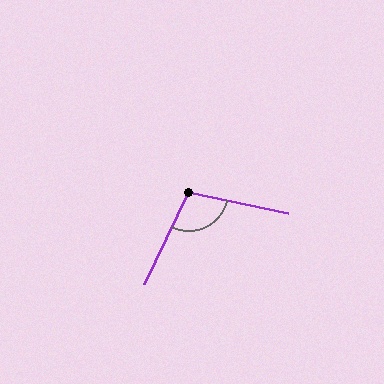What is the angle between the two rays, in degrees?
Approximately 103 degrees.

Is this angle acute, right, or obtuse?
It is obtuse.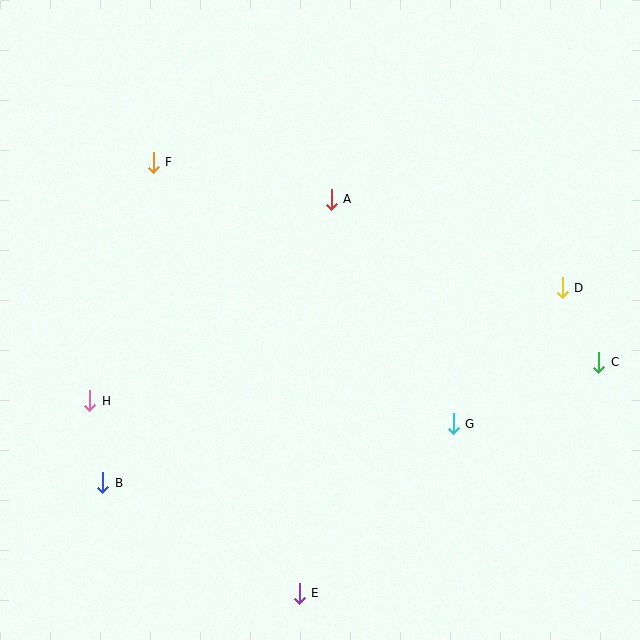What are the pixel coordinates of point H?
Point H is at (90, 401).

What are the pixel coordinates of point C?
Point C is at (599, 362).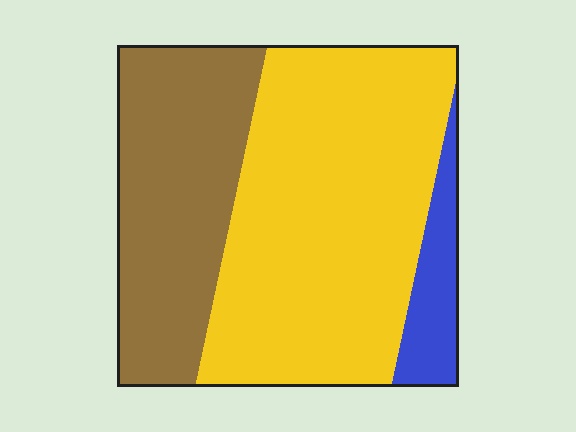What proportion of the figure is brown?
Brown covers roughly 35% of the figure.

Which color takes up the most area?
Yellow, at roughly 55%.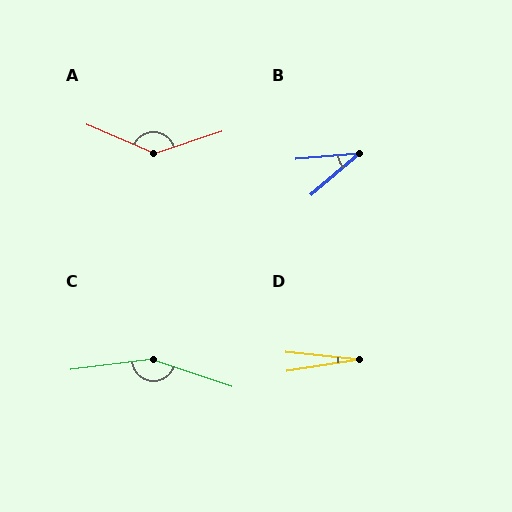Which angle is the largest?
C, at approximately 155 degrees.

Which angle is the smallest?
D, at approximately 15 degrees.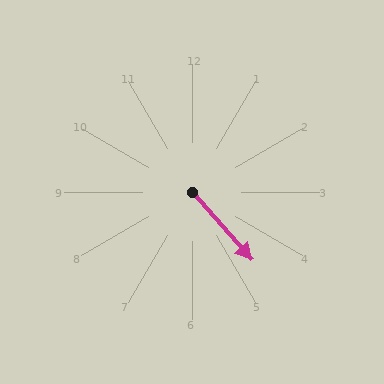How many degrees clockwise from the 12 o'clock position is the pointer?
Approximately 138 degrees.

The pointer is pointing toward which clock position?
Roughly 5 o'clock.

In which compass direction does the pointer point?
Southeast.